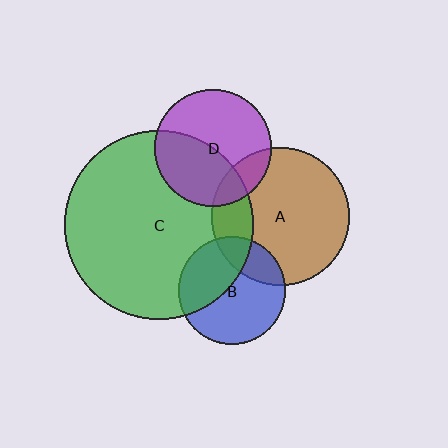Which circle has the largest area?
Circle C (green).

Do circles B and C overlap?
Yes.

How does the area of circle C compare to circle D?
Approximately 2.6 times.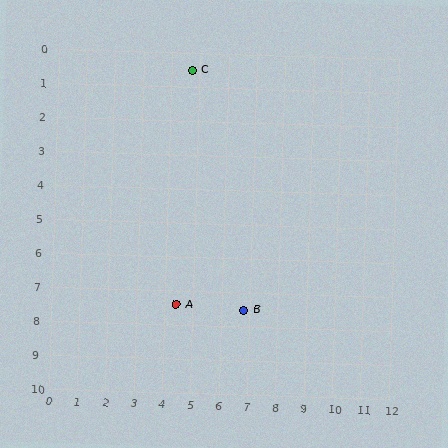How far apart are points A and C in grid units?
Points A and C are about 6.9 grid units apart.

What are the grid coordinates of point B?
Point B is at approximately (6.8, 7.5).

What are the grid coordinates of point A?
Point A is at approximately (4.4, 7.4).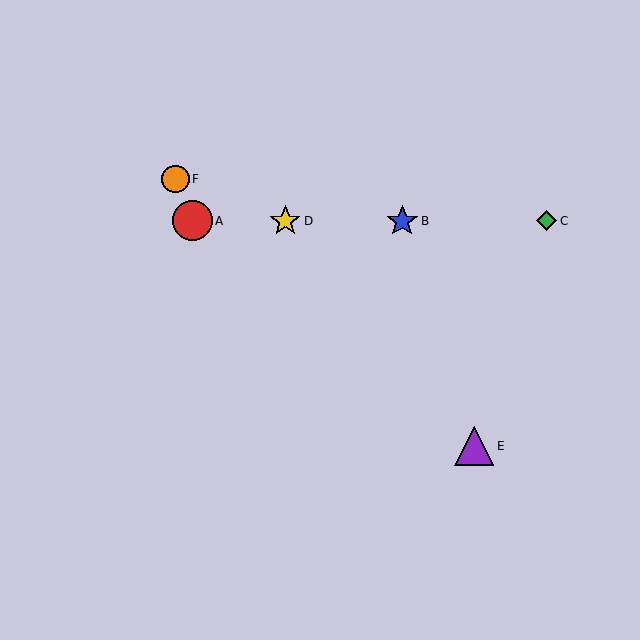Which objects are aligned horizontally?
Objects A, B, C, D are aligned horizontally.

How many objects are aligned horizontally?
4 objects (A, B, C, D) are aligned horizontally.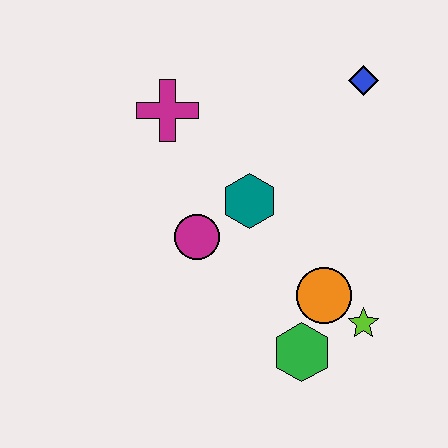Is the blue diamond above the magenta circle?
Yes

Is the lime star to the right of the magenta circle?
Yes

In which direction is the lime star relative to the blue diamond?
The lime star is below the blue diamond.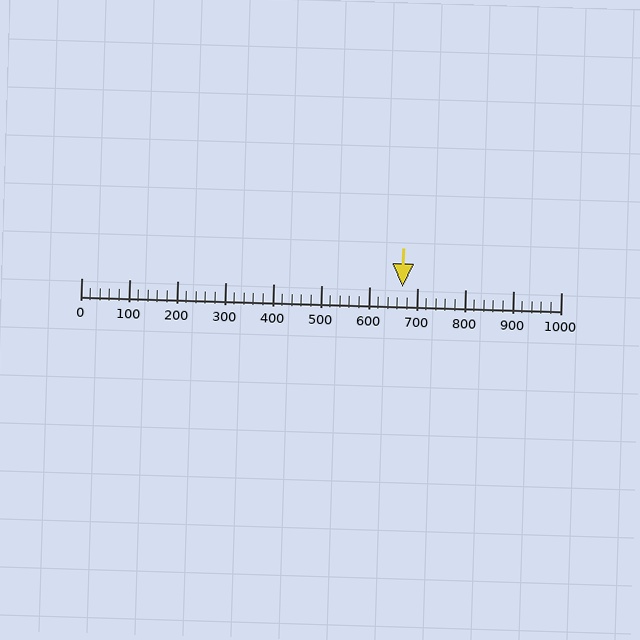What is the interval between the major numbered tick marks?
The major tick marks are spaced 100 units apart.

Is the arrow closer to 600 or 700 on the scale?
The arrow is closer to 700.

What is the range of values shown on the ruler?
The ruler shows values from 0 to 1000.